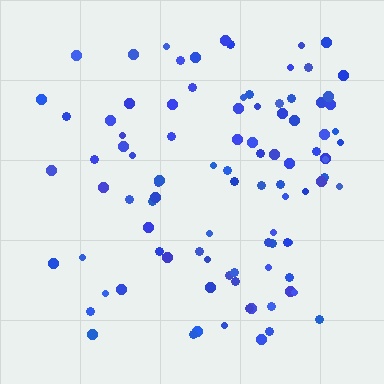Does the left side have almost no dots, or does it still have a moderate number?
Still a moderate number, just noticeably fewer than the right.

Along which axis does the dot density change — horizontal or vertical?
Horizontal.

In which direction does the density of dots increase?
From left to right, with the right side densest.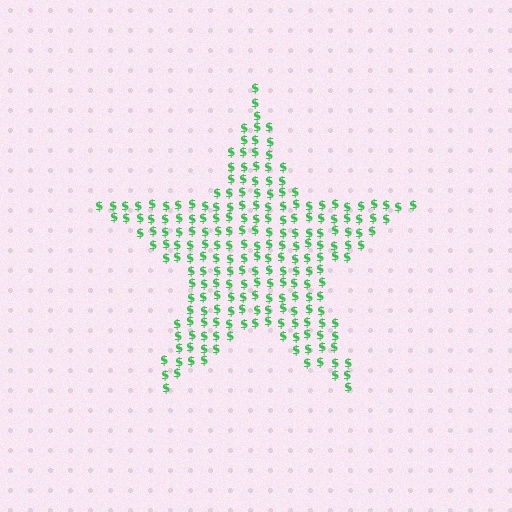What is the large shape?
The large shape is a star.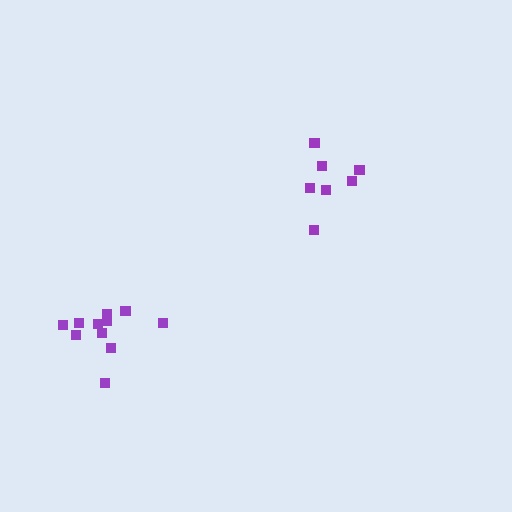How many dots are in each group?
Group 1: 7 dots, Group 2: 11 dots (18 total).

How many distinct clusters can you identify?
There are 2 distinct clusters.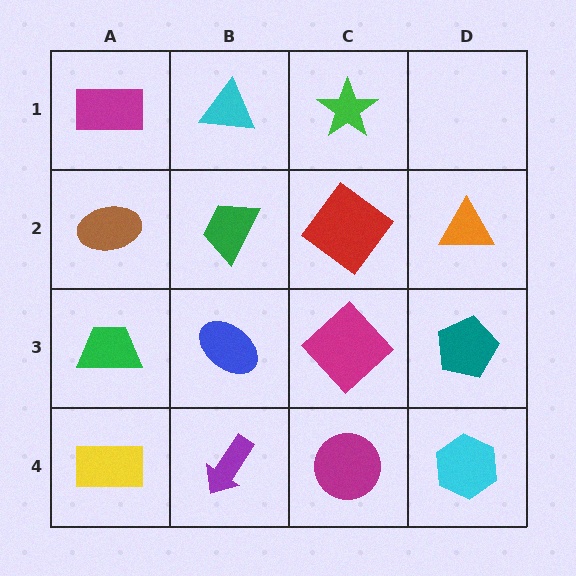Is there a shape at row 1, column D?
No, that cell is empty.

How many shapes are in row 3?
4 shapes.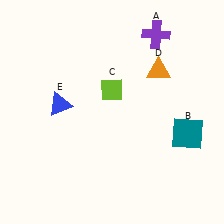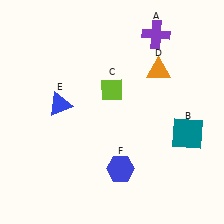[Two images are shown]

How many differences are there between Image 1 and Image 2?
There is 1 difference between the two images.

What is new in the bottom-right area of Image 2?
A blue hexagon (F) was added in the bottom-right area of Image 2.